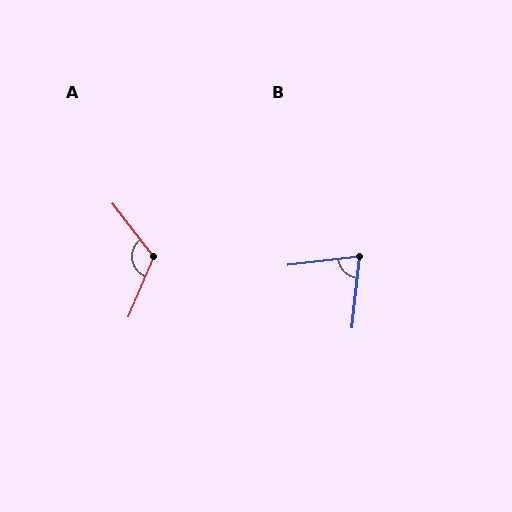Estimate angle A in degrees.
Approximately 120 degrees.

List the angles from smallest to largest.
B (77°), A (120°).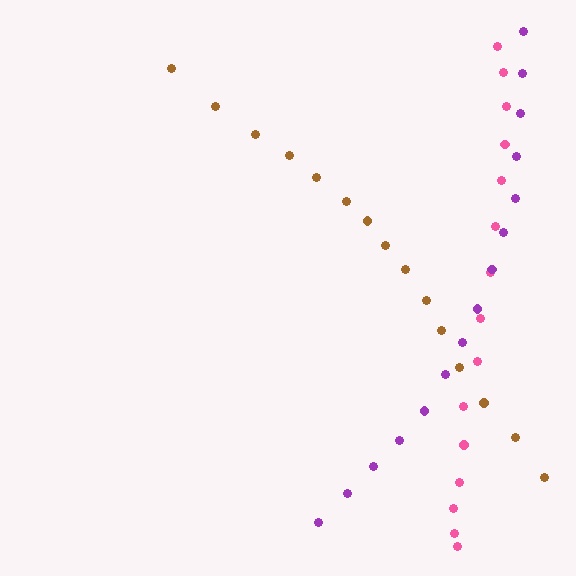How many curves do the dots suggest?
There are 3 distinct paths.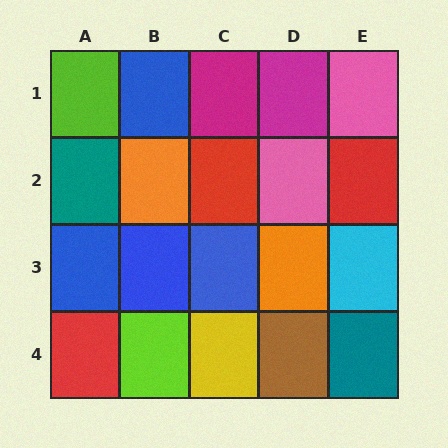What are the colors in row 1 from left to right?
Lime, blue, magenta, magenta, pink.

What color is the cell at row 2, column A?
Teal.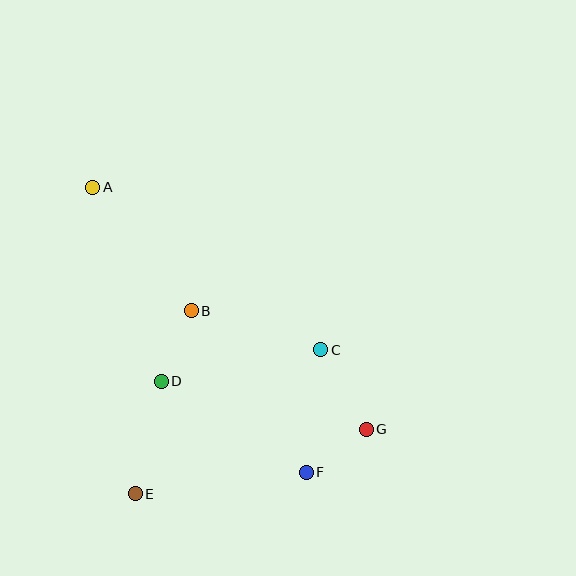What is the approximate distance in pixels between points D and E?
The distance between D and E is approximately 115 pixels.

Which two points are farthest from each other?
Points A and G are farthest from each other.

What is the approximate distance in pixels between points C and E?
The distance between C and E is approximately 235 pixels.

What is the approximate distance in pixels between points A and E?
The distance between A and E is approximately 309 pixels.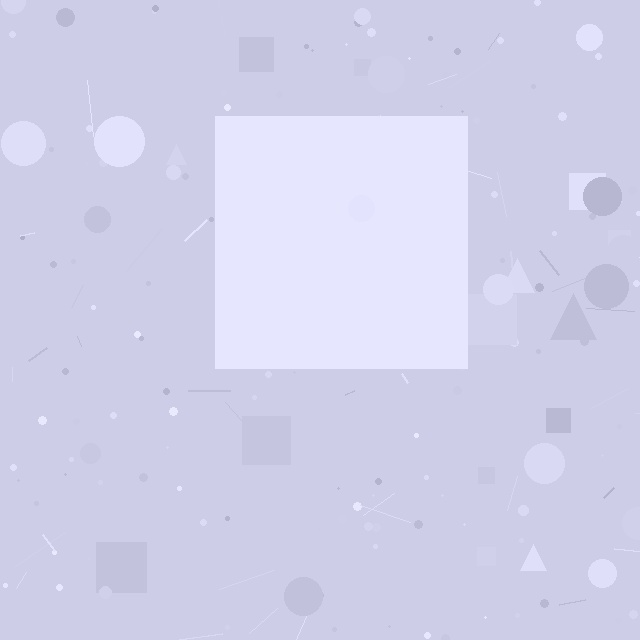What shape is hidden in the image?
A square is hidden in the image.